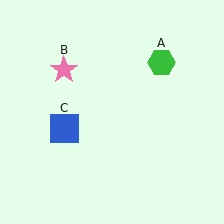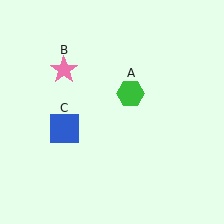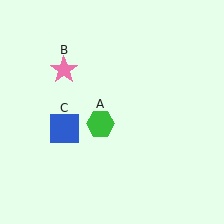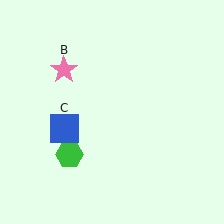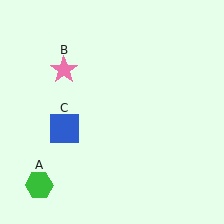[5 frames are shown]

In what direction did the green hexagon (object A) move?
The green hexagon (object A) moved down and to the left.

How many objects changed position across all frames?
1 object changed position: green hexagon (object A).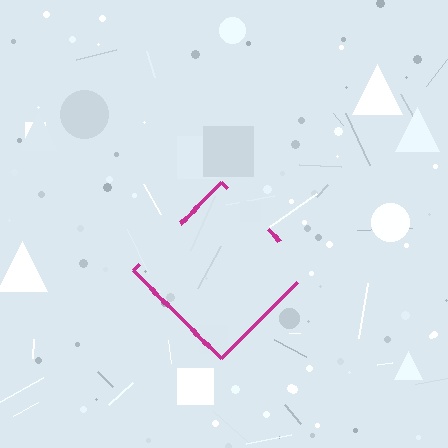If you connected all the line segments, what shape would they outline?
They would outline a diamond.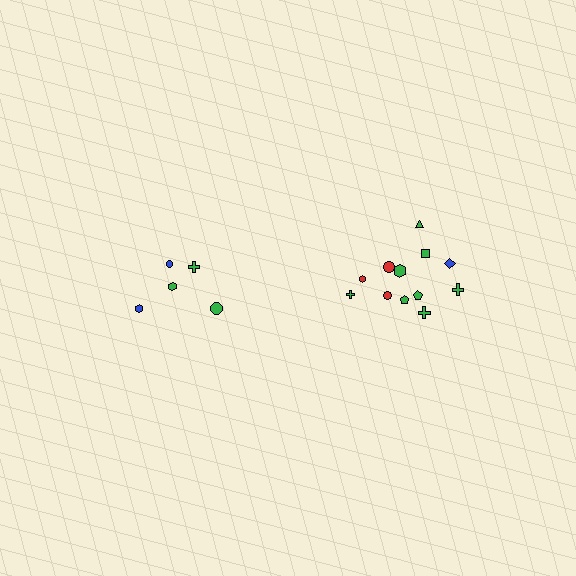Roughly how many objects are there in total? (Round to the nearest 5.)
Roughly 15 objects in total.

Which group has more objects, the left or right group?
The right group.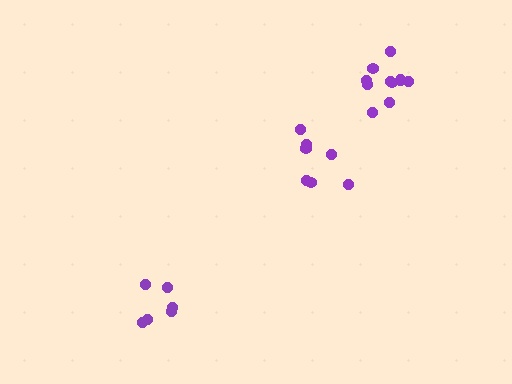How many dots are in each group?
Group 1: 6 dots, Group 2: 7 dots, Group 3: 10 dots (23 total).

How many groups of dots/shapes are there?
There are 3 groups.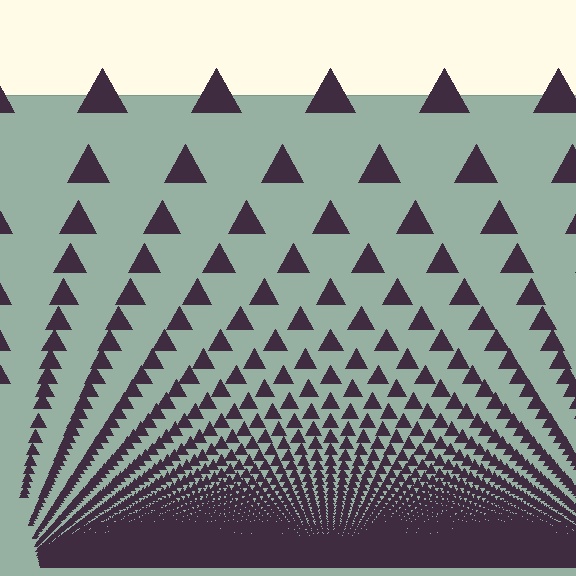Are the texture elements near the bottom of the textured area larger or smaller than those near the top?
Smaller. The gradient is inverted — elements near the bottom are smaller and denser.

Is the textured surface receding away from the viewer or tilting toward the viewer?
The surface appears to tilt toward the viewer. Texture elements get larger and sparser toward the top.